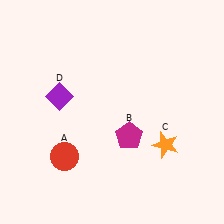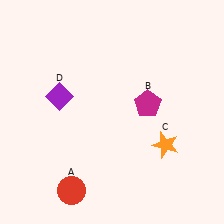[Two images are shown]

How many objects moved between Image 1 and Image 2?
2 objects moved between the two images.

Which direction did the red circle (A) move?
The red circle (A) moved down.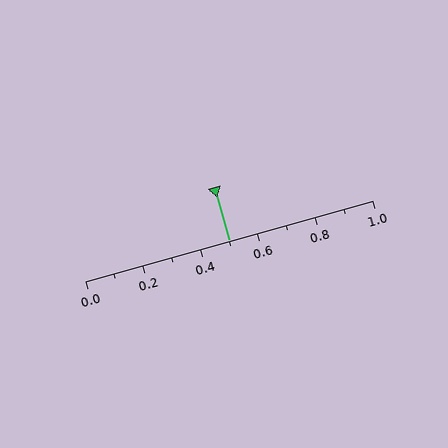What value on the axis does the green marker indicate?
The marker indicates approximately 0.5.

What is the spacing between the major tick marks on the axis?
The major ticks are spaced 0.2 apart.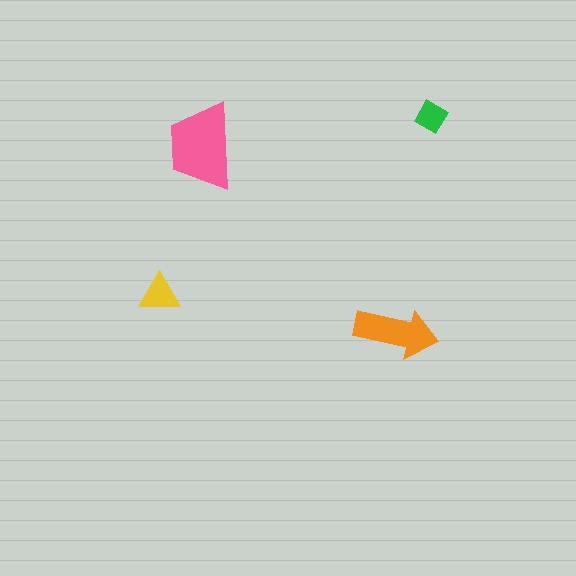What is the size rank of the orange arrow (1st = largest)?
2nd.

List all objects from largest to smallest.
The pink trapezoid, the orange arrow, the yellow triangle, the green diamond.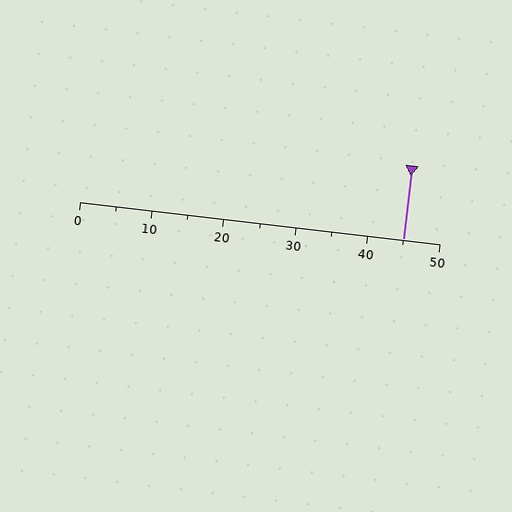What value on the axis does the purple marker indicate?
The marker indicates approximately 45.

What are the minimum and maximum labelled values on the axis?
The axis runs from 0 to 50.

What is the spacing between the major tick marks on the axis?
The major ticks are spaced 10 apart.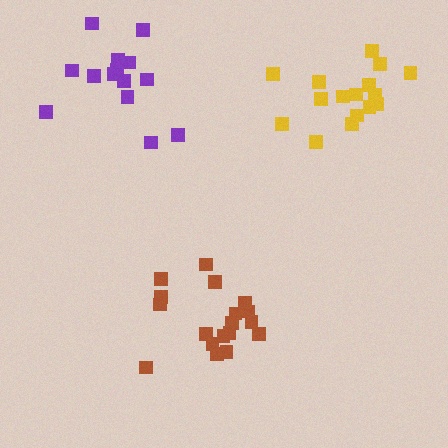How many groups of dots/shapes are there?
There are 3 groups.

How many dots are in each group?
Group 1: 18 dots, Group 2: 16 dots, Group 3: 14 dots (48 total).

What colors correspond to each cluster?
The clusters are colored: brown, yellow, purple.